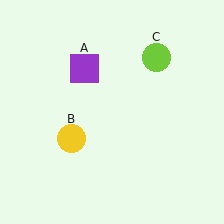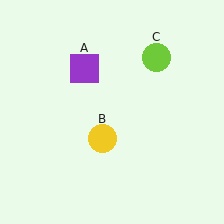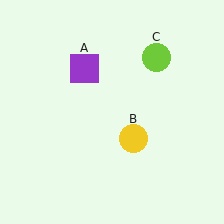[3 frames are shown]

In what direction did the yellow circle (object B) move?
The yellow circle (object B) moved right.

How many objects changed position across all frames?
1 object changed position: yellow circle (object B).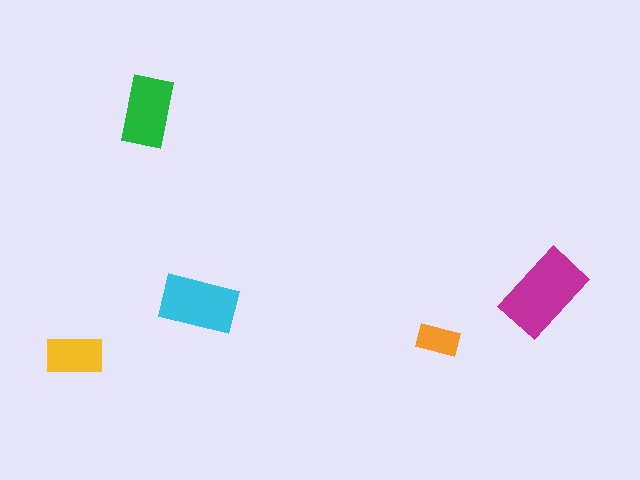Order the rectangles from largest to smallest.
the magenta one, the cyan one, the green one, the yellow one, the orange one.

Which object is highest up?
The green rectangle is topmost.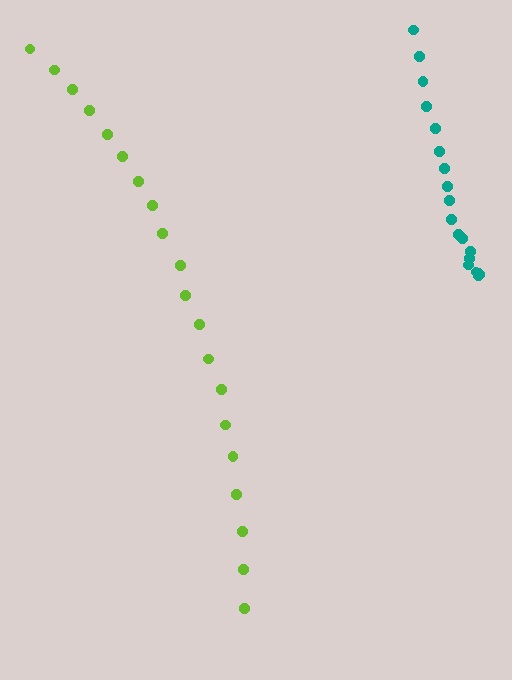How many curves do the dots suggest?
There are 2 distinct paths.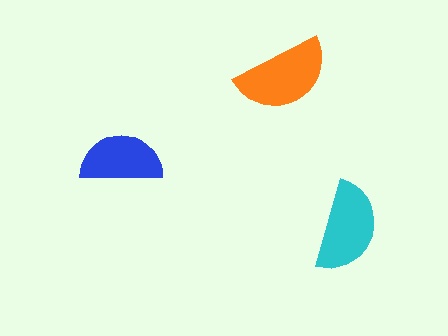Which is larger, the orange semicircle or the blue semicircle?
The orange one.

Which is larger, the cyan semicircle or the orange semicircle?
The orange one.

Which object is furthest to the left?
The blue semicircle is leftmost.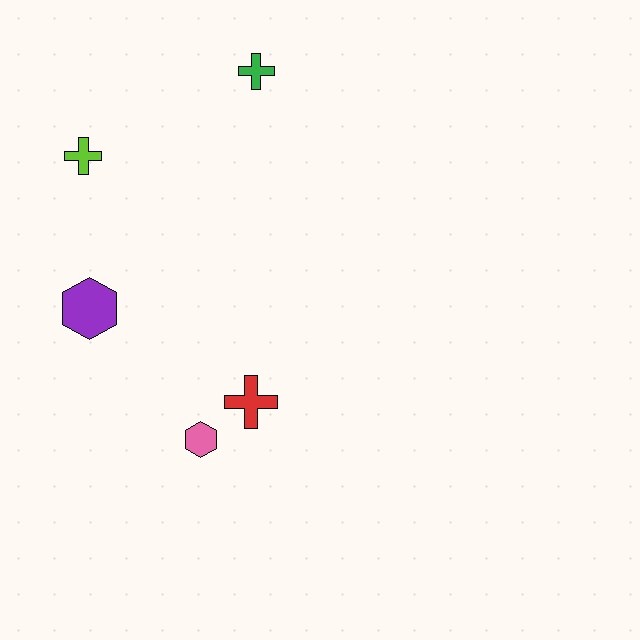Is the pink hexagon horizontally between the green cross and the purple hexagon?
Yes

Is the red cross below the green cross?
Yes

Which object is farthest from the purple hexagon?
The green cross is farthest from the purple hexagon.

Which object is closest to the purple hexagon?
The lime cross is closest to the purple hexagon.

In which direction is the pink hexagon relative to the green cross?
The pink hexagon is below the green cross.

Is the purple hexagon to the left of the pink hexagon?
Yes